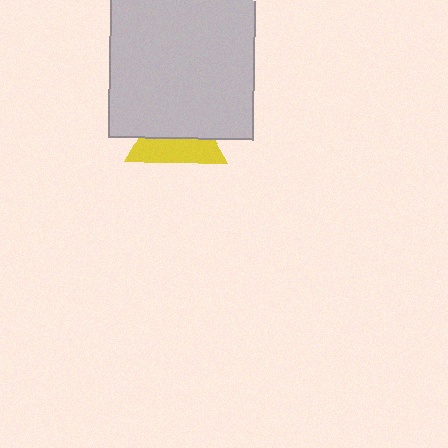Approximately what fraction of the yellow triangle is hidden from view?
Roughly 54% of the yellow triangle is hidden behind the light gray square.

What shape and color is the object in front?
The object in front is a light gray square.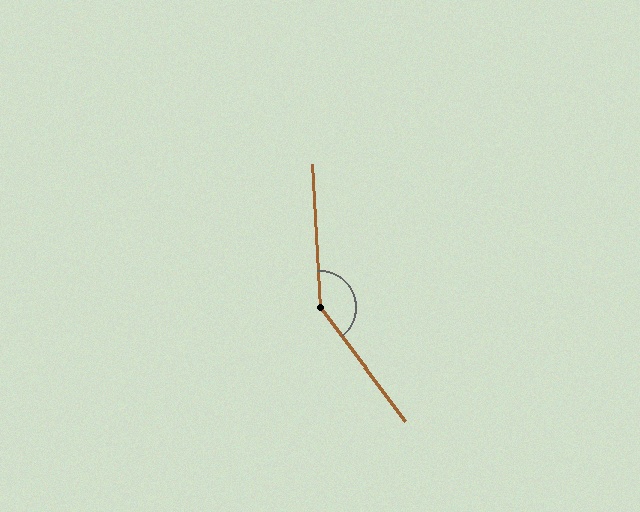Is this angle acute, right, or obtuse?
It is obtuse.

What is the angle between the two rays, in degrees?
Approximately 146 degrees.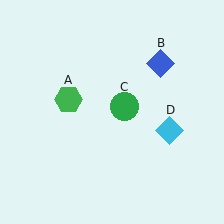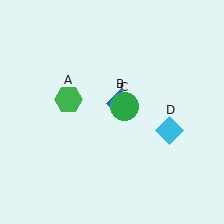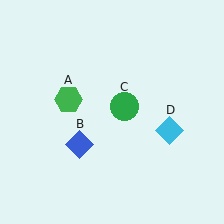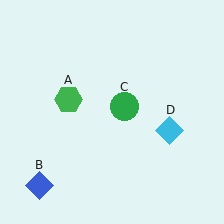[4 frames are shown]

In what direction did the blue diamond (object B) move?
The blue diamond (object B) moved down and to the left.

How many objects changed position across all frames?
1 object changed position: blue diamond (object B).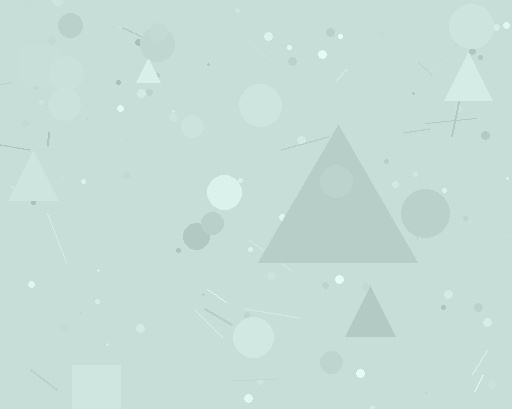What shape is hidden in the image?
A triangle is hidden in the image.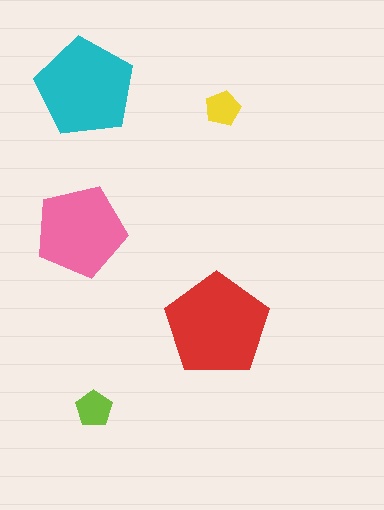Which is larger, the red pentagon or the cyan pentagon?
The red one.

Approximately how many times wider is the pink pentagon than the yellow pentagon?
About 2.5 times wider.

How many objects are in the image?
There are 5 objects in the image.